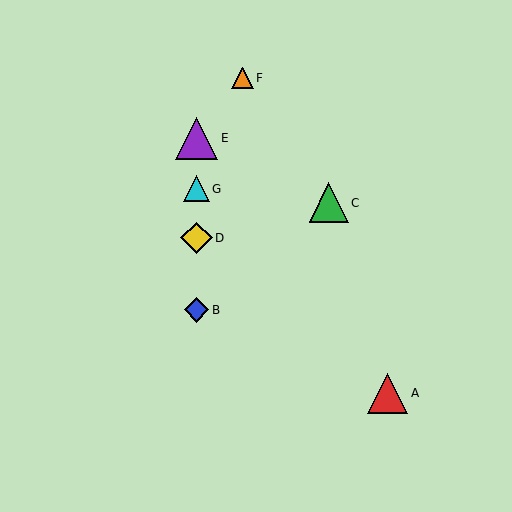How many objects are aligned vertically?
4 objects (B, D, E, G) are aligned vertically.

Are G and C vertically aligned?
No, G is at x≈196 and C is at x≈329.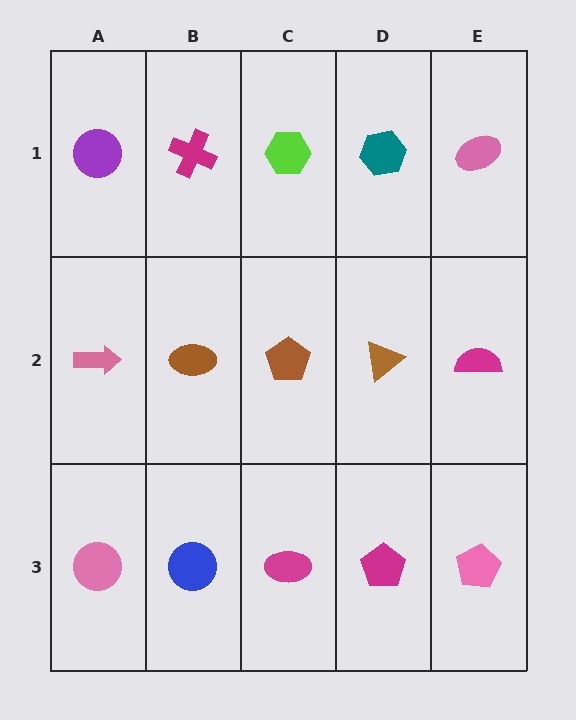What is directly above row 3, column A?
A pink arrow.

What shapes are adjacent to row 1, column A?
A pink arrow (row 2, column A), a magenta cross (row 1, column B).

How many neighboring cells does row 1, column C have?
3.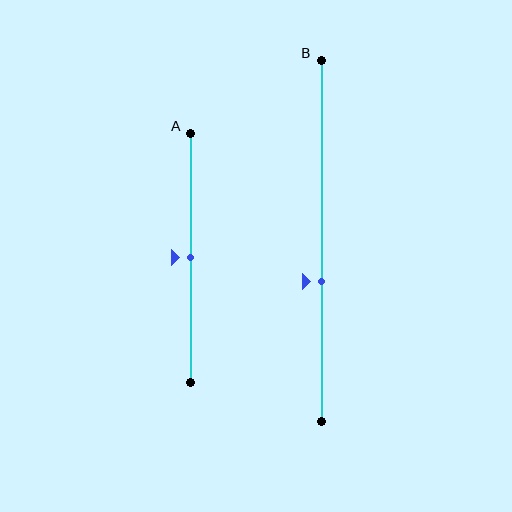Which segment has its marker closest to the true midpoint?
Segment A has its marker closest to the true midpoint.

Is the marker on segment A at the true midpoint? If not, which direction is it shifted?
Yes, the marker on segment A is at the true midpoint.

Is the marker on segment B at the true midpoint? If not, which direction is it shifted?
No, the marker on segment B is shifted downward by about 11% of the segment length.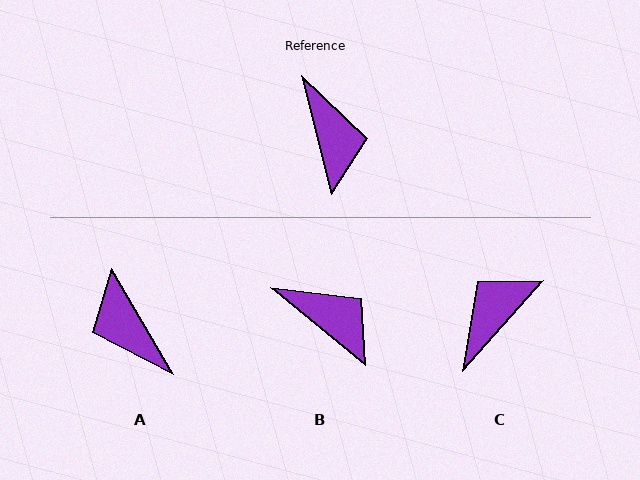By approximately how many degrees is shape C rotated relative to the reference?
Approximately 124 degrees counter-clockwise.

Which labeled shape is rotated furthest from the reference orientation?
A, about 164 degrees away.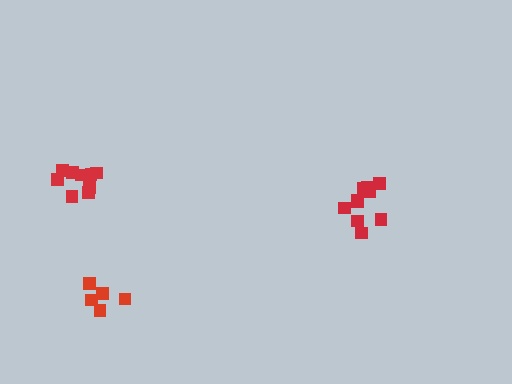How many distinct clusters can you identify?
There are 3 distinct clusters.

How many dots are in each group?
Group 1: 10 dots, Group 2: 5 dots, Group 3: 9 dots (24 total).